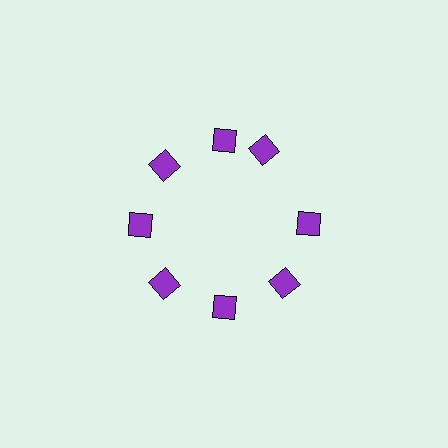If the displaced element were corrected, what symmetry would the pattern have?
It would have 8-fold rotational symmetry — the pattern would map onto itself every 45 degrees.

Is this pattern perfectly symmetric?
No. The 8 purple diamonds are arranged in a ring, but one element near the 2 o'clock position is rotated out of alignment along the ring, breaking the 8-fold rotational symmetry.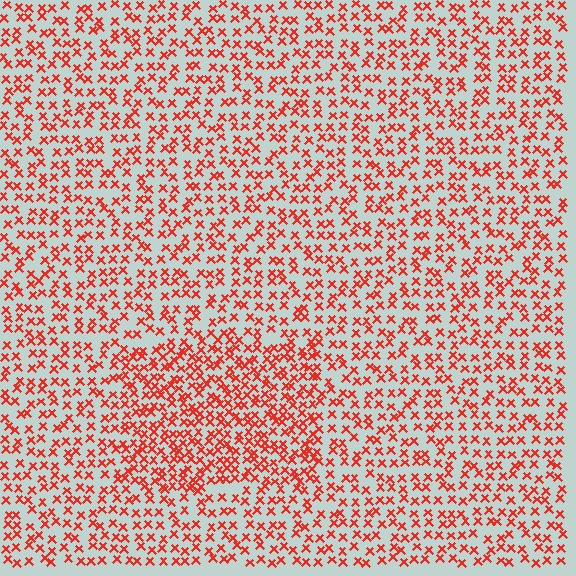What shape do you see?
I see a rectangle.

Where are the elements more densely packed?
The elements are more densely packed inside the rectangle boundary.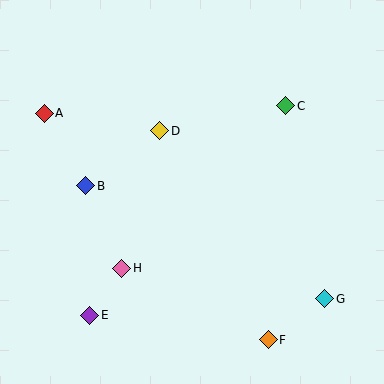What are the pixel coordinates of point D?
Point D is at (160, 131).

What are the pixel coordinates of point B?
Point B is at (86, 186).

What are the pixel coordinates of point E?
Point E is at (90, 315).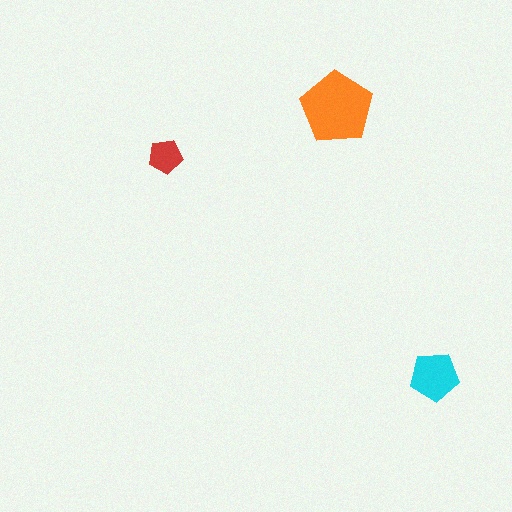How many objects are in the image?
There are 3 objects in the image.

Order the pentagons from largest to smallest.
the orange one, the cyan one, the red one.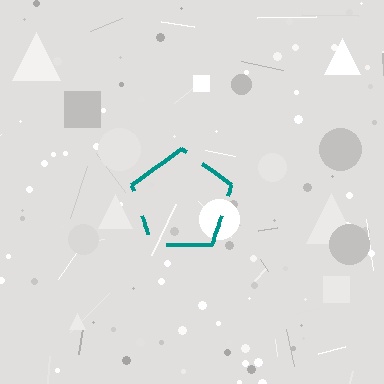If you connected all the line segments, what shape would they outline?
They would outline a pentagon.